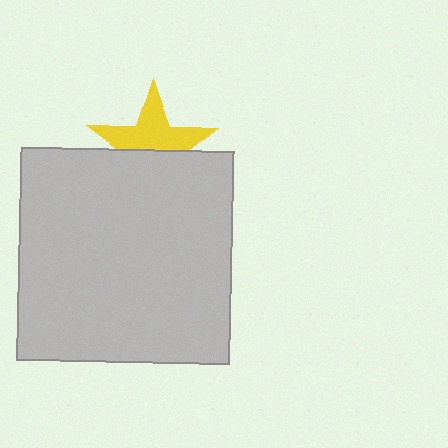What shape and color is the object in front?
The object in front is a light gray square.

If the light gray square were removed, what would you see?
You would see the complete yellow star.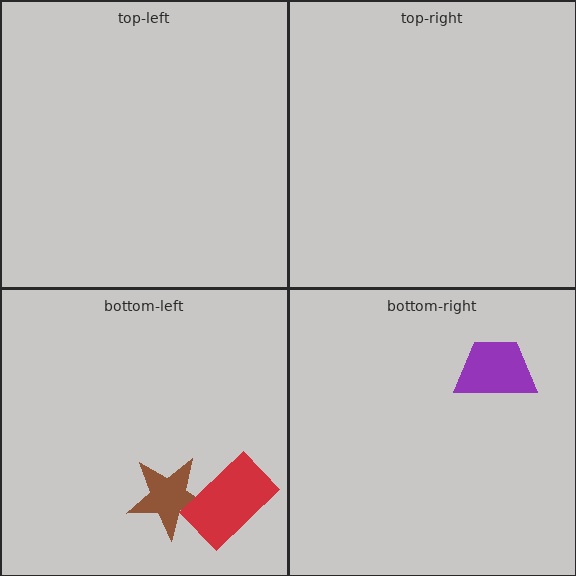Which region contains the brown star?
The bottom-left region.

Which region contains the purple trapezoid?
The bottom-right region.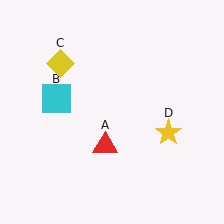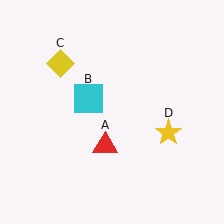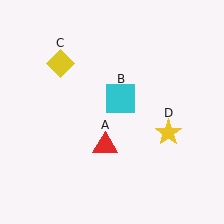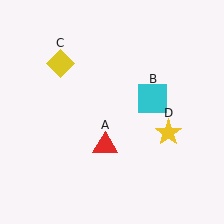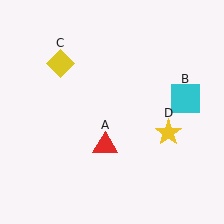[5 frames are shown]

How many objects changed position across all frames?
1 object changed position: cyan square (object B).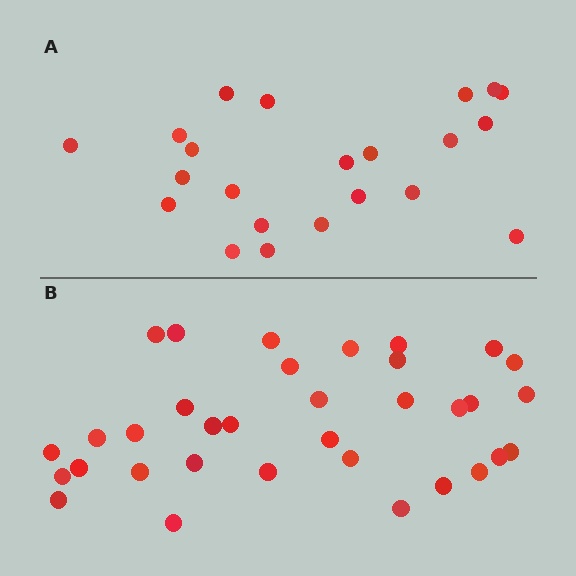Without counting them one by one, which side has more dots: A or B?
Region B (the bottom region) has more dots.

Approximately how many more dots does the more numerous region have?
Region B has roughly 12 or so more dots than region A.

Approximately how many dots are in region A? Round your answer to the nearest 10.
About 20 dots. (The exact count is 22, which rounds to 20.)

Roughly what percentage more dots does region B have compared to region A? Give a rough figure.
About 55% more.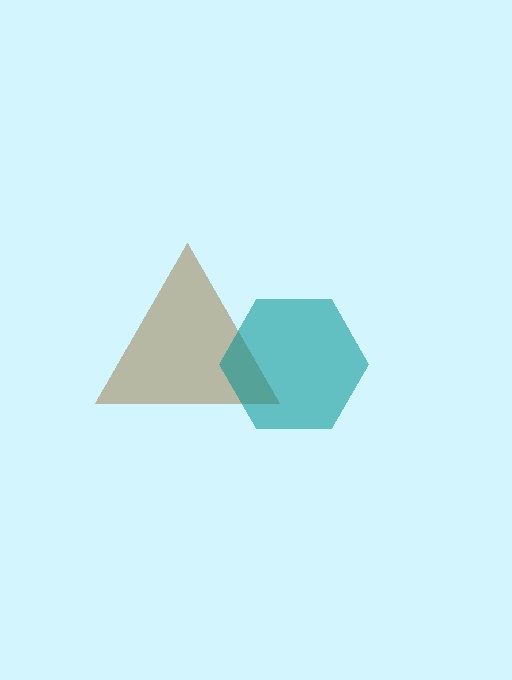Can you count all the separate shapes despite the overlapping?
Yes, there are 2 separate shapes.